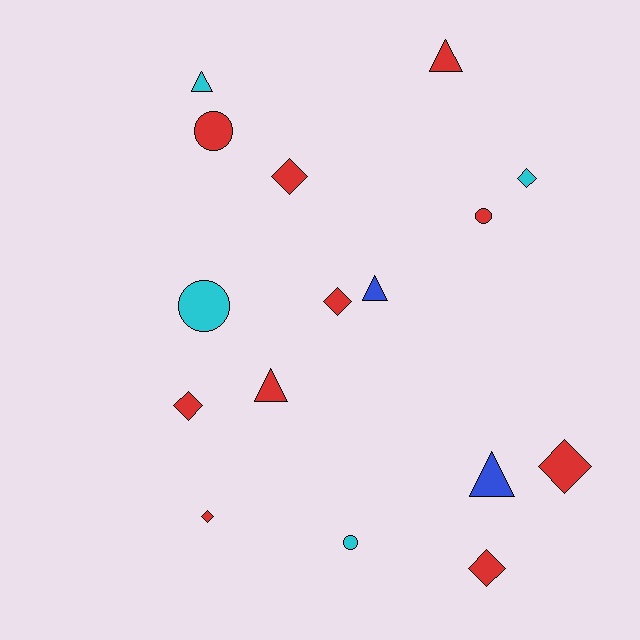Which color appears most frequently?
Red, with 10 objects.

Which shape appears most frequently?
Diamond, with 7 objects.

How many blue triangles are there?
There are 2 blue triangles.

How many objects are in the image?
There are 16 objects.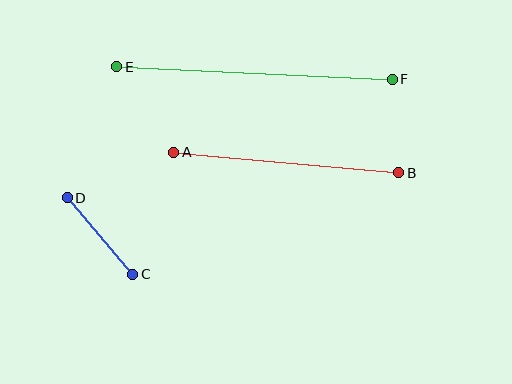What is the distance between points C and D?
The distance is approximately 101 pixels.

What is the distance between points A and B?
The distance is approximately 226 pixels.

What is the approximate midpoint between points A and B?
The midpoint is at approximately (286, 163) pixels.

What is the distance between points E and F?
The distance is approximately 276 pixels.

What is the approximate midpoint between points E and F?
The midpoint is at approximately (254, 73) pixels.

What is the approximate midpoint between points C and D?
The midpoint is at approximately (100, 236) pixels.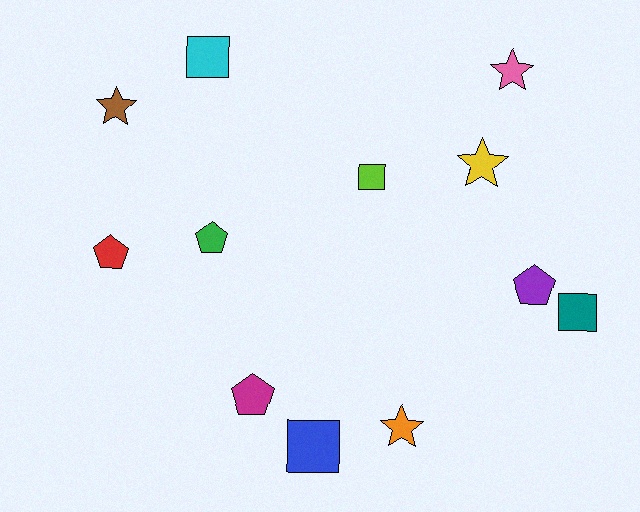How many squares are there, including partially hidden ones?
There are 4 squares.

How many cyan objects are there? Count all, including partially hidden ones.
There is 1 cyan object.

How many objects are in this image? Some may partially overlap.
There are 12 objects.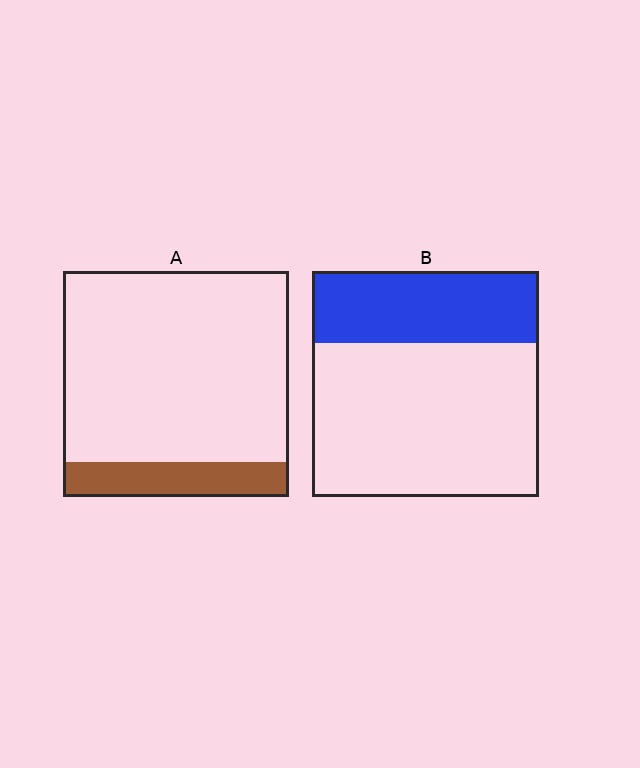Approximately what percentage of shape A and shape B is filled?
A is approximately 15% and B is approximately 30%.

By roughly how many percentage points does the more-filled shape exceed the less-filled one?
By roughly 15 percentage points (B over A).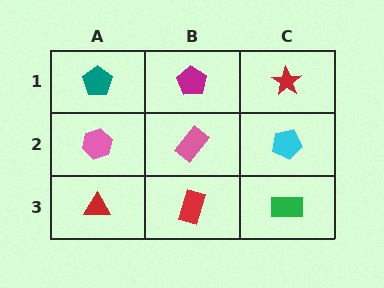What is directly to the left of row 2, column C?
A pink rectangle.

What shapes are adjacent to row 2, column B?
A magenta pentagon (row 1, column B), a red rectangle (row 3, column B), a pink hexagon (row 2, column A), a cyan pentagon (row 2, column C).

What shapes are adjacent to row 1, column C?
A cyan pentagon (row 2, column C), a magenta pentagon (row 1, column B).